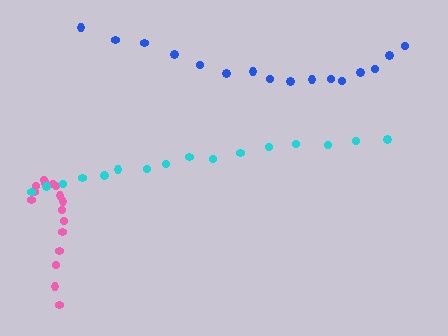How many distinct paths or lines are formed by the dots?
There are 3 distinct paths.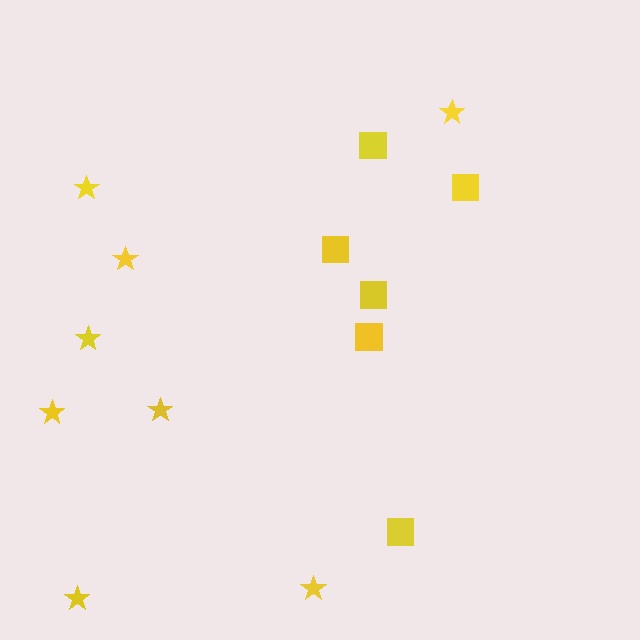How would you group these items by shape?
There are 2 groups: one group of stars (8) and one group of squares (6).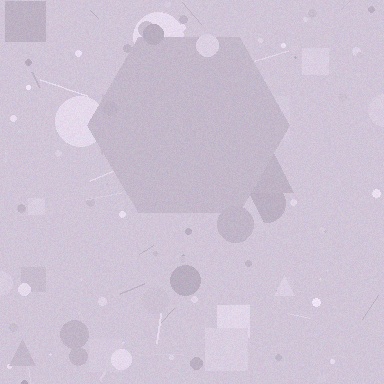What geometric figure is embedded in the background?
A hexagon is embedded in the background.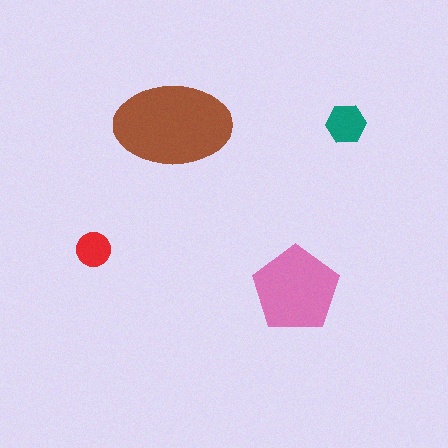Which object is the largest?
The brown ellipse.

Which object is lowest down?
The pink pentagon is bottommost.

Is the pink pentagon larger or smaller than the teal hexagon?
Larger.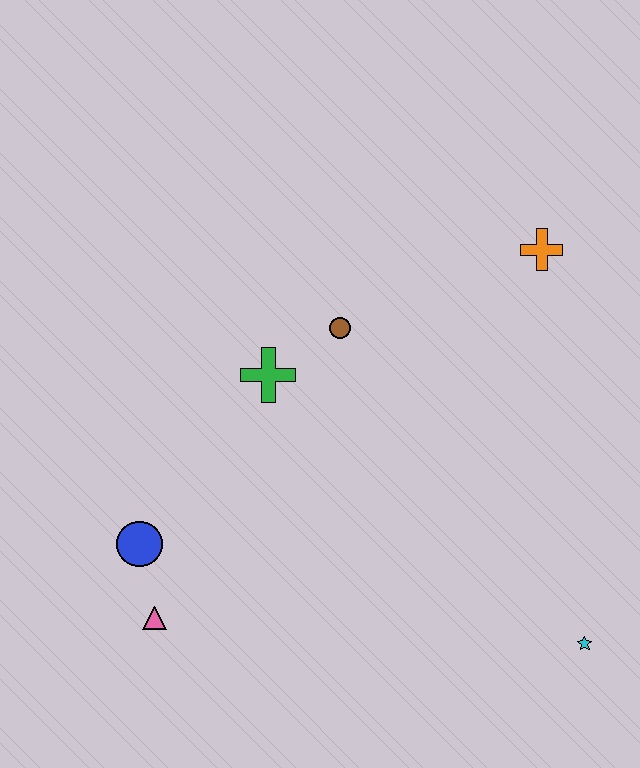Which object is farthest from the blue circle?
The orange cross is farthest from the blue circle.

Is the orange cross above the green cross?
Yes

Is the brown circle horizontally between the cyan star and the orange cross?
No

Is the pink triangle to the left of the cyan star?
Yes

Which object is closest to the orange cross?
The brown circle is closest to the orange cross.